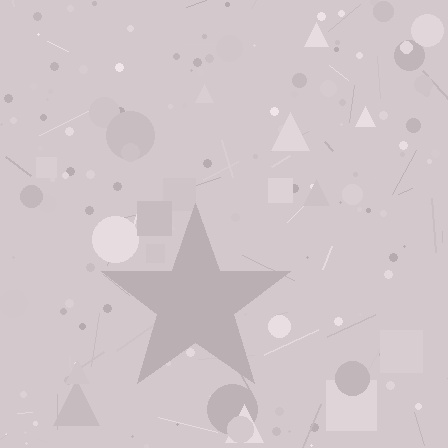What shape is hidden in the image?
A star is hidden in the image.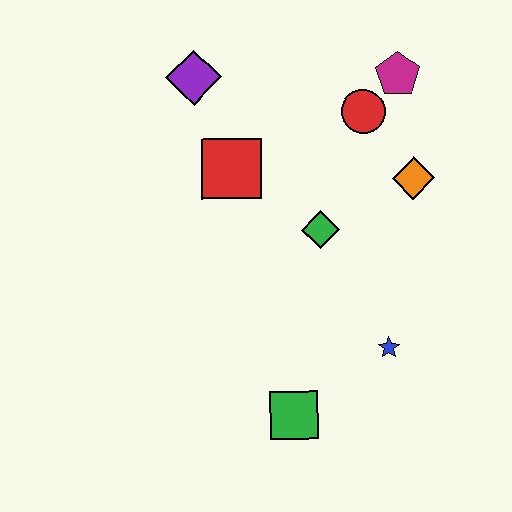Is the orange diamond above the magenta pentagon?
No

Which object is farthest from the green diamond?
The purple diamond is farthest from the green diamond.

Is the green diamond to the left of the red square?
No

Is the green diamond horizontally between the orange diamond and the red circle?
No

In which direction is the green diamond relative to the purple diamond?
The green diamond is below the purple diamond.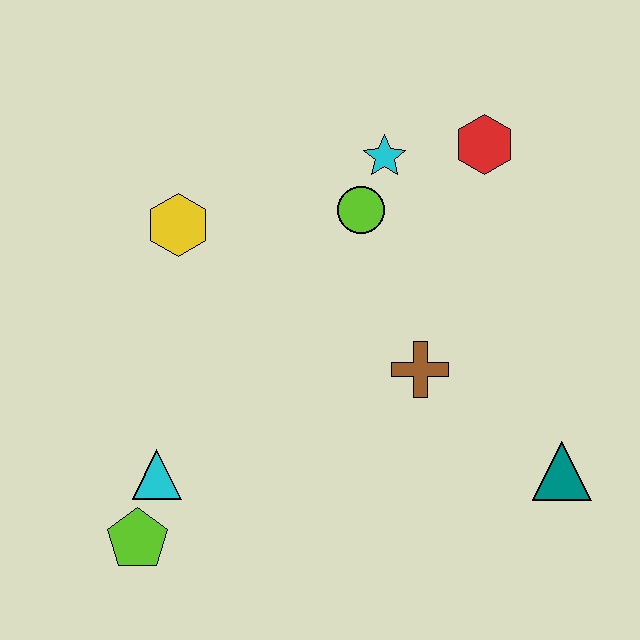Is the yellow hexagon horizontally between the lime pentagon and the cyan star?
Yes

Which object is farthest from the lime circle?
The lime pentagon is farthest from the lime circle.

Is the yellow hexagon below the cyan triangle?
No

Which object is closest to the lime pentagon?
The cyan triangle is closest to the lime pentagon.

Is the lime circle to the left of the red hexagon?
Yes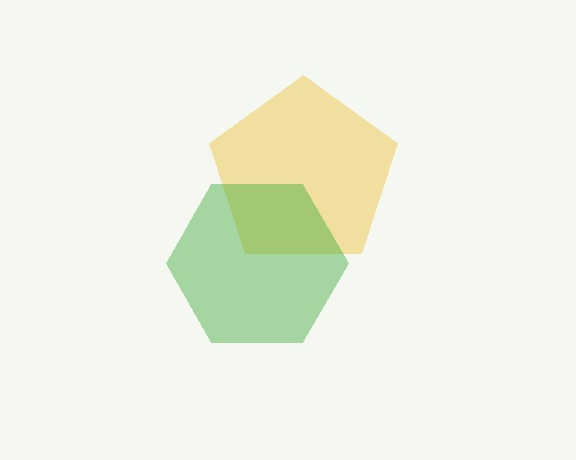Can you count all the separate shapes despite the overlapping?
Yes, there are 2 separate shapes.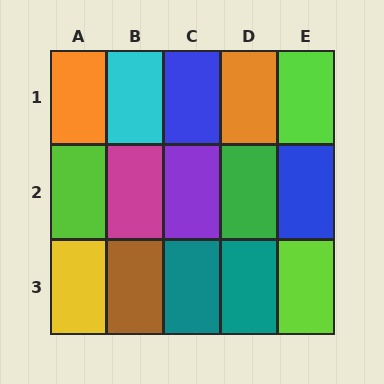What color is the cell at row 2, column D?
Green.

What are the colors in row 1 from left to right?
Orange, cyan, blue, orange, lime.